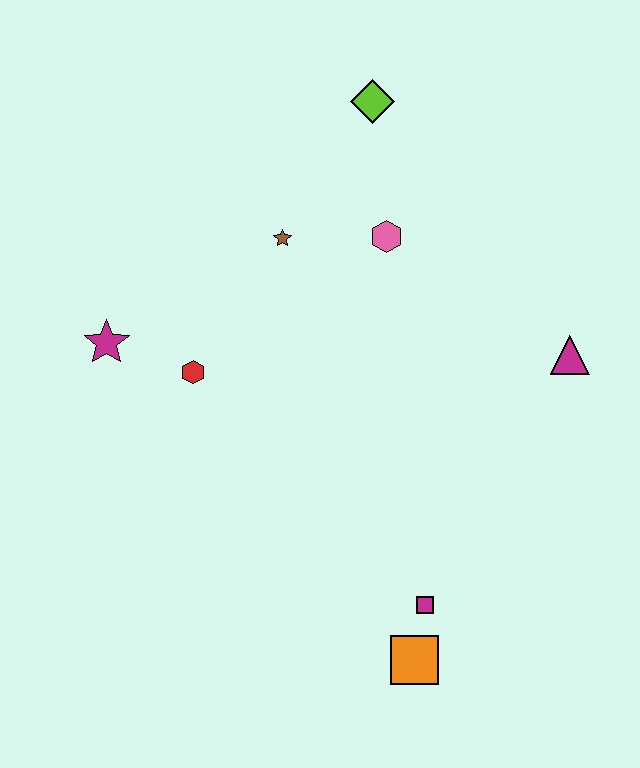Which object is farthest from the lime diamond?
The orange square is farthest from the lime diamond.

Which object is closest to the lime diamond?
The pink hexagon is closest to the lime diamond.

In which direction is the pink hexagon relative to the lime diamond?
The pink hexagon is below the lime diamond.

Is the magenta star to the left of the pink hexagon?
Yes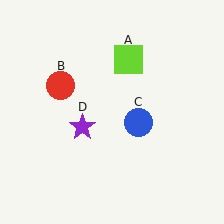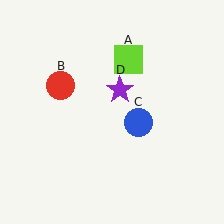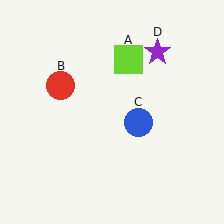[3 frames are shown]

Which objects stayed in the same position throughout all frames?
Lime square (object A) and red circle (object B) and blue circle (object C) remained stationary.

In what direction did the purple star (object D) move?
The purple star (object D) moved up and to the right.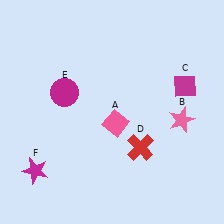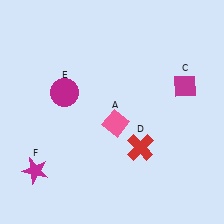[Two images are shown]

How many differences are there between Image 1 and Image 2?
There is 1 difference between the two images.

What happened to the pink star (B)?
The pink star (B) was removed in Image 2. It was in the bottom-right area of Image 1.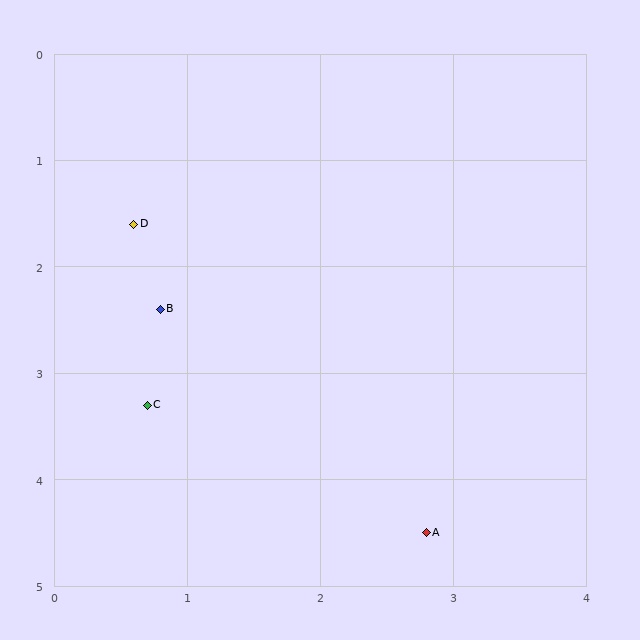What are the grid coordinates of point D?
Point D is at approximately (0.6, 1.6).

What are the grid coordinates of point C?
Point C is at approximately (0.7, 3.3).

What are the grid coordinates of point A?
Point A is at approximately (2.8, 4.5).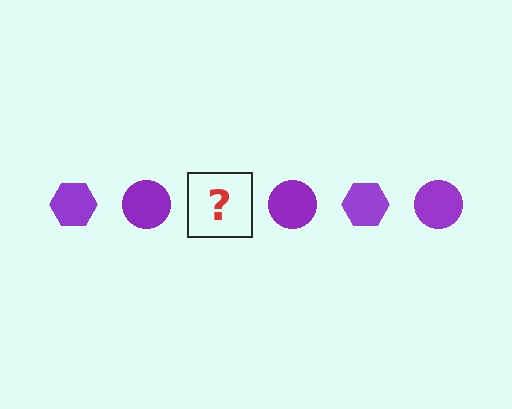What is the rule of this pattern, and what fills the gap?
The rule is that the pattern cycles through hexagon, circle shapes in purple. The gap should be filled with a purple hexagon.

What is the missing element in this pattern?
The missing element is a purple hexagon.